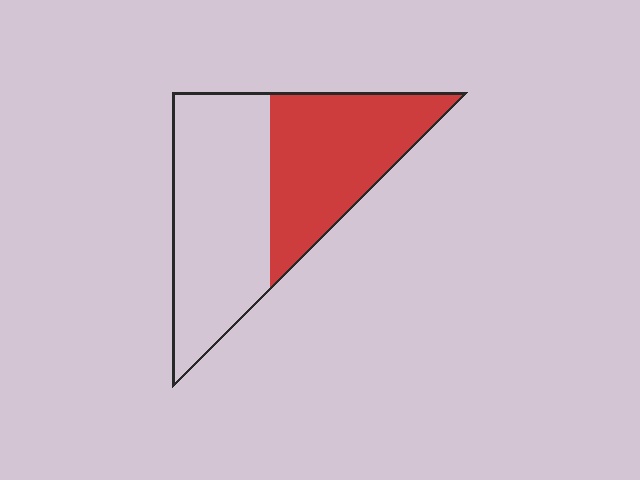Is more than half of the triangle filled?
No.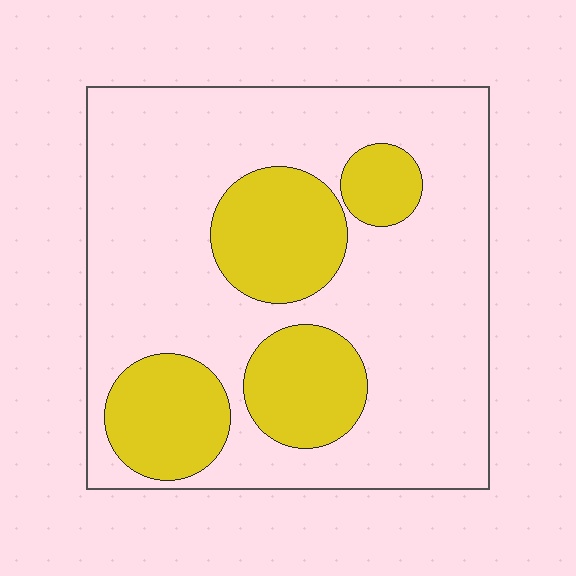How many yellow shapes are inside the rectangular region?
4.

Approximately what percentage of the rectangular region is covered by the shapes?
Approximately 30%.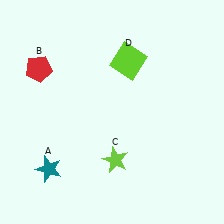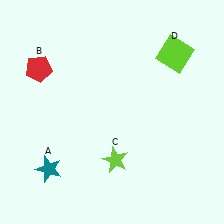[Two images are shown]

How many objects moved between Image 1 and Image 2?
1 object moved between the two images.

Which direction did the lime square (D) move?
The lime square (D) moved right.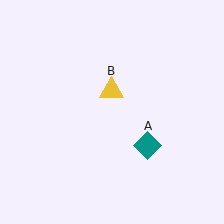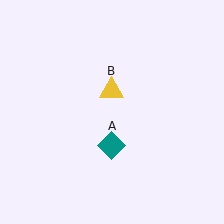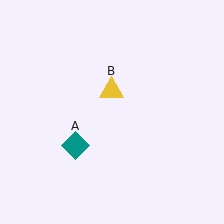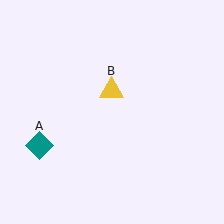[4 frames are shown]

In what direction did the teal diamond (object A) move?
The teal diamond (object A) moved left.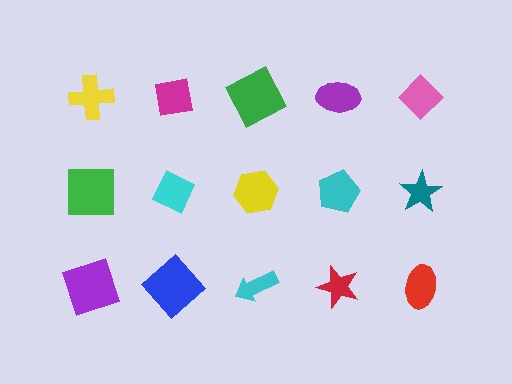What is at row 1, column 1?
A yellow cross.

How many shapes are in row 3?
5 shapes.